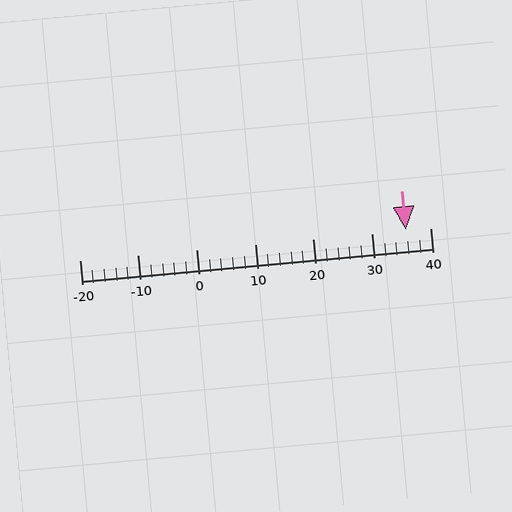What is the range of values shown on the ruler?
The ruler shows values from -20 to 40.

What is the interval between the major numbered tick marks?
The major tick marks are spaced 10 units apart.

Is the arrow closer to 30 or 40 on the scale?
The arrow is closer to 40.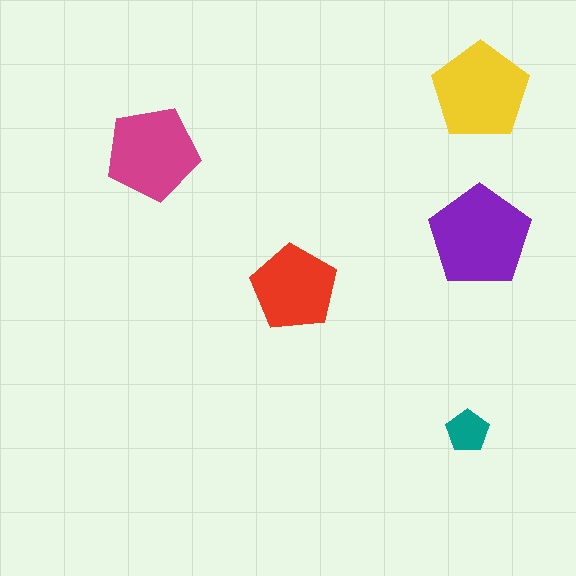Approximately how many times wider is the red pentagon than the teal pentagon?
About 2 times wider.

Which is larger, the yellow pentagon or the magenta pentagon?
The yellow one.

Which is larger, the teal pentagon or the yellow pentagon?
The yellow one.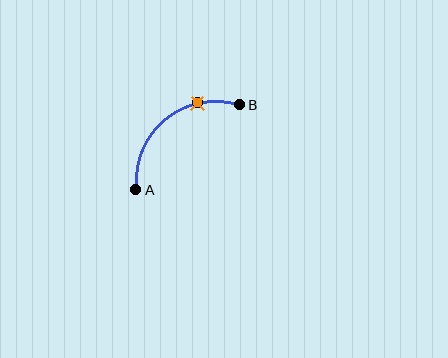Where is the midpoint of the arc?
The arc midpoint is the point on the curve farthest from the straight line joining A and B. It sits above and to the left of that line.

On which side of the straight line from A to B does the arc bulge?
The arc bulges above and to the left of the straight line connecting A and B.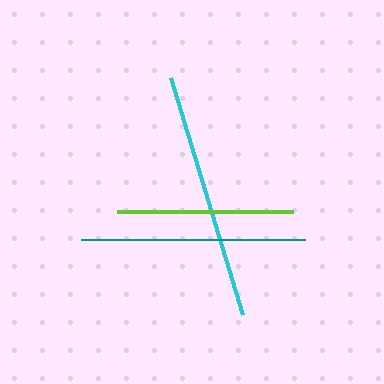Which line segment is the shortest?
The lime line is the shortest at approximately 176 pixels.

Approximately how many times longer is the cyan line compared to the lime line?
The cyan line is approximately 1.4 times the length of the lime line.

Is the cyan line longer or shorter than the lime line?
The cyan line is longer than the lime line.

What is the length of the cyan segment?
The cyan segment is approximately 248 pixels long.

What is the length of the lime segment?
The lime segment is approximately 176 pixels long.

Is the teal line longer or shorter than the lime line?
The teal line is longer than the lime line.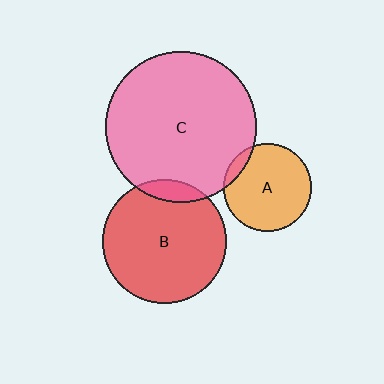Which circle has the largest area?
Circle C (pink).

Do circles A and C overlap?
Yes.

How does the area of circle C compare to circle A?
Approximately 3.0 times.